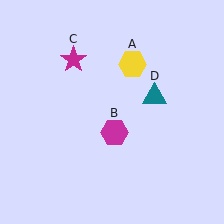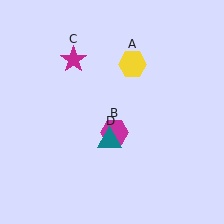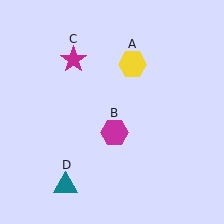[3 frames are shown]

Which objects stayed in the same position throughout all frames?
Yellow hexagon (object A) and magenta hexagon (object B) and magenta star (object C) remained stationary.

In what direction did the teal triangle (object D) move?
The teal triangle (object D) moved down and to the left.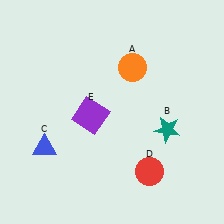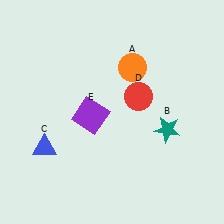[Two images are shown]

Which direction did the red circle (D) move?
The red circle (D) moved up.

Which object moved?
The red circle (D) moved up.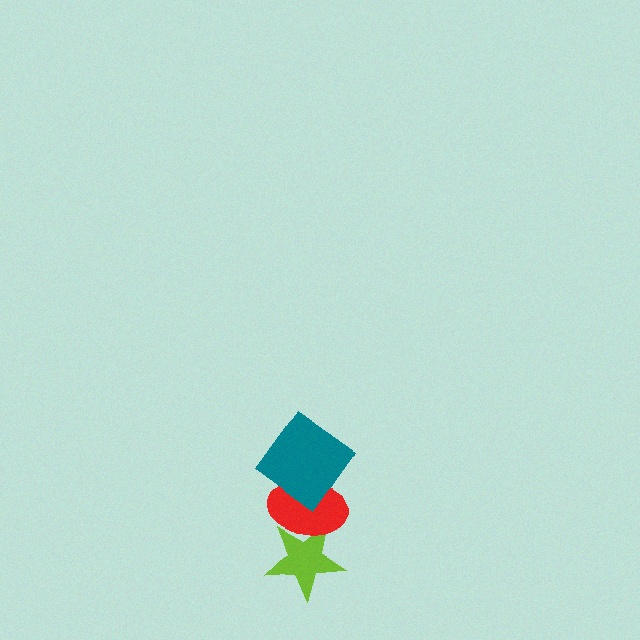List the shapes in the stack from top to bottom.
From top to bottom: the teal diamond, the red ellipse, the lime star.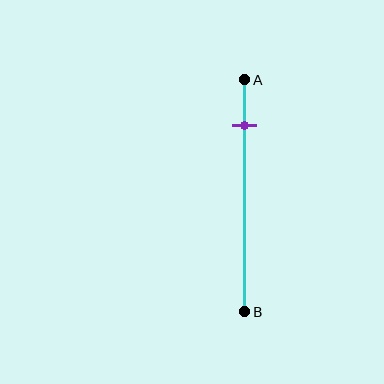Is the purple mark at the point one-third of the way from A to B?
No, the mark is at about 20% from A, not at the 33% one-third point.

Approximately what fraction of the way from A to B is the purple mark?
The purple mark is approximately 20% of the way from A to B.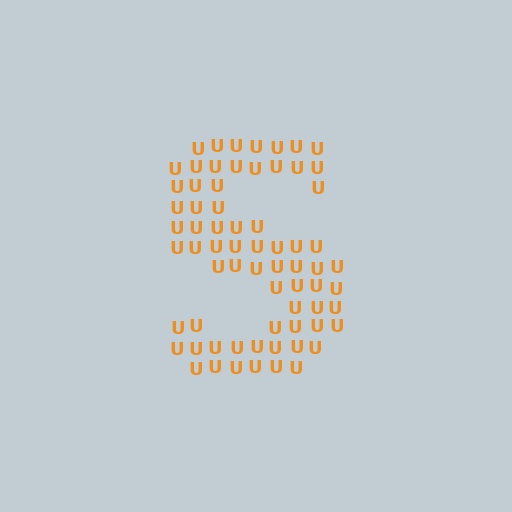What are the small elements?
The small elements are letter U's.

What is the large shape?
The large shape is the letter S.